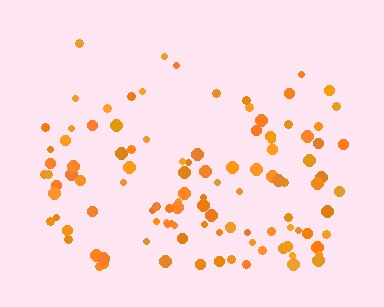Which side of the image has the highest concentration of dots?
The bottom.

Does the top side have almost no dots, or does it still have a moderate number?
Still a moderate number, just noticeably fewer than the bottom.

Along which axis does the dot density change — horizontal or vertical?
Vertical.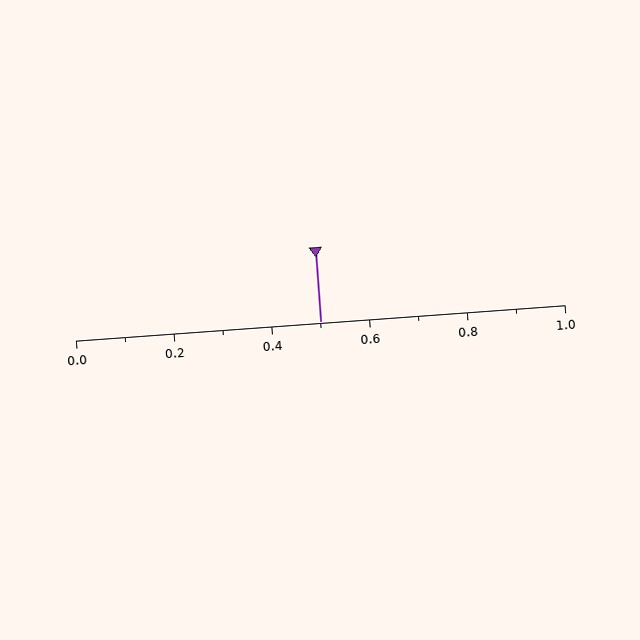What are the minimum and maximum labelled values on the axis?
The axis runs from 0.0 to 1.0.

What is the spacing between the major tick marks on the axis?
The major ticks are spaced 0.2 apart.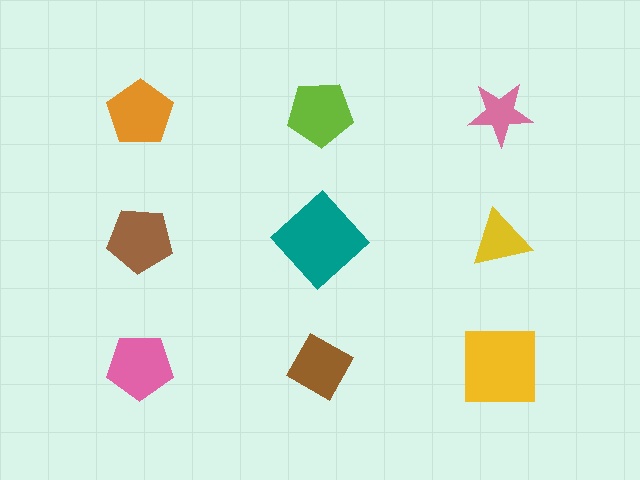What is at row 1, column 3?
A pink star.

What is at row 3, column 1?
A pink pentagon.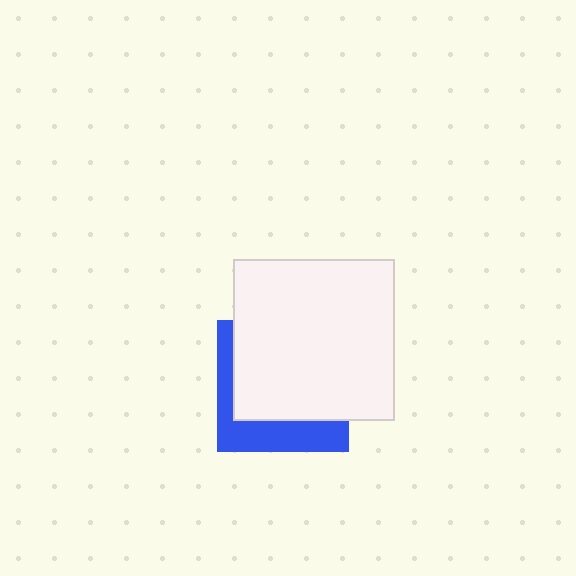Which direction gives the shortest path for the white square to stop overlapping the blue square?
Moving toward the upper-right gives the shortest separation.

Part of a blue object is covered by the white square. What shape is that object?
It is a square.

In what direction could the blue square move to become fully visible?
The blue square could move toward the lower-left. That would shift it out from behind the white square entirely.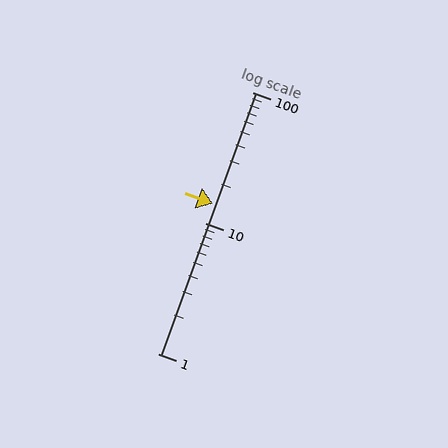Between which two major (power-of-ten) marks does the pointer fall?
The pointer is between 10 and 100.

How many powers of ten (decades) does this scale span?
The scale spans 2 decades, from 1 to 100.